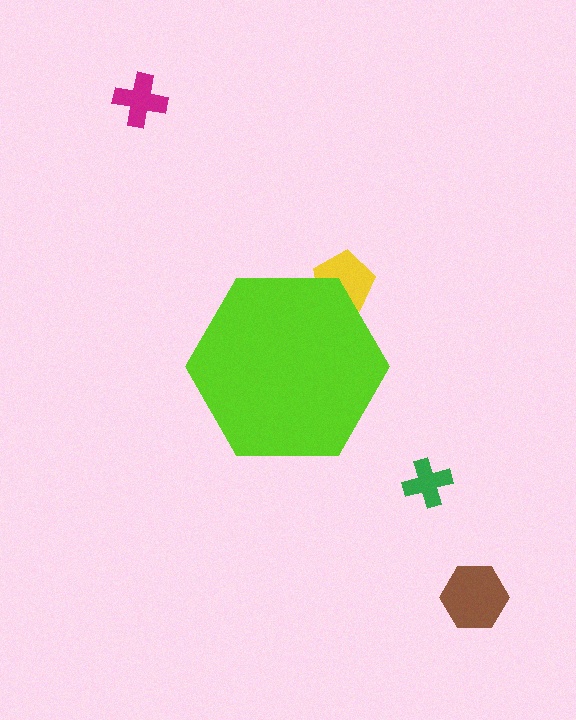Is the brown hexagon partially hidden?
No, the brown hexagon is fully visible.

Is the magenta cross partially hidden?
No, the magenta cross is fully visible.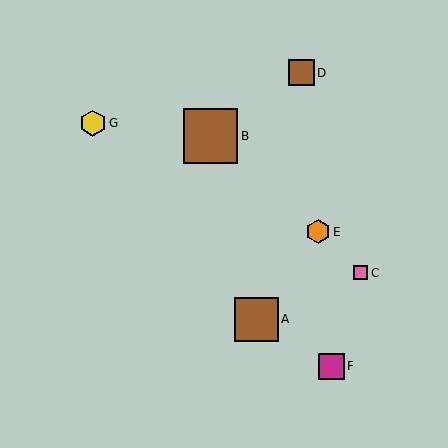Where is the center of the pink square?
The center of the pink square is at (360, 273).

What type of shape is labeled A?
Shape A is a brown square.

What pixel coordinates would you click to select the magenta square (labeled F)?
Click at (331, 366) to select the magenta square F.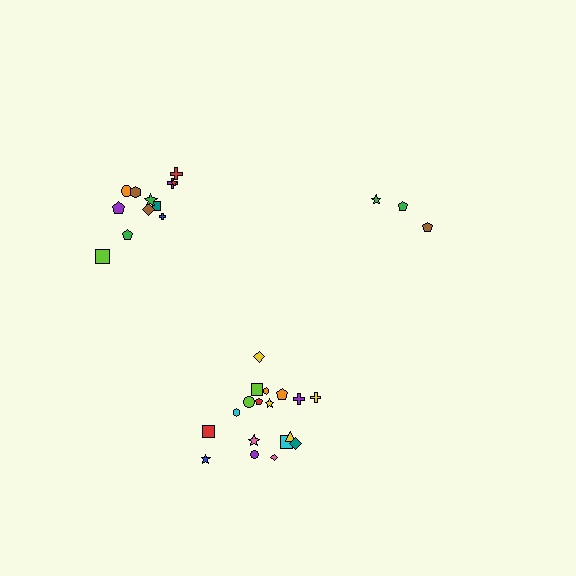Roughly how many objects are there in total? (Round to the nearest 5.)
Roughly 35 objects in total.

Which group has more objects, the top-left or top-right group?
The top-left group.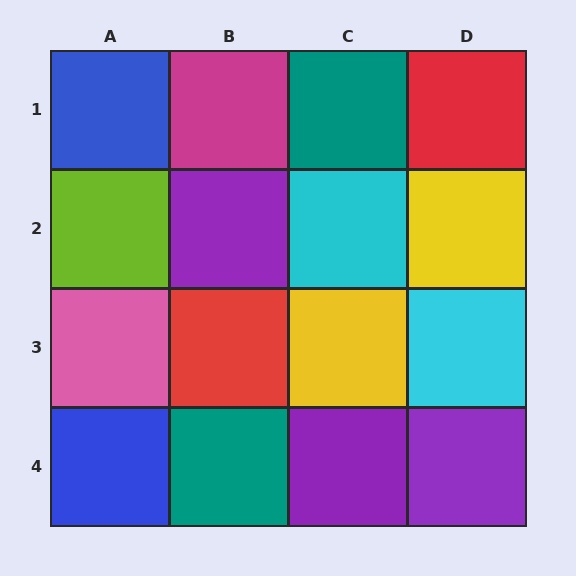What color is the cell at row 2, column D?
Yellow.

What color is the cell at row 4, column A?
Blue.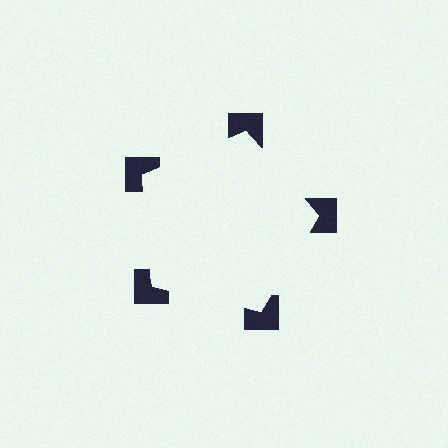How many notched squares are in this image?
There are 5 — one at each vertex of the illusory pentagon.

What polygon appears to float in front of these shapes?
An illusory pentagon — its edges are inferred from the aligned wedge cuts in the notched squares, not physically drawn.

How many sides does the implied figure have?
5 sides.